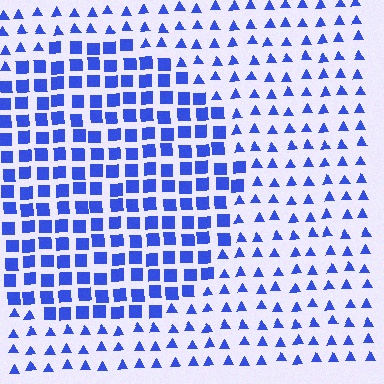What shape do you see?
I see a circle.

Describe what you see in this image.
The image is filled with small blue elements arranged in a uniform grid. A circle-shaped region contains squares, while the surrounding area contains triangles. The boundary is defined purely by the change in element shape.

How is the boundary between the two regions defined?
The boundary is defined by a change in element shape: squares inside vs. triangles outside. All elements share the same color and spacing.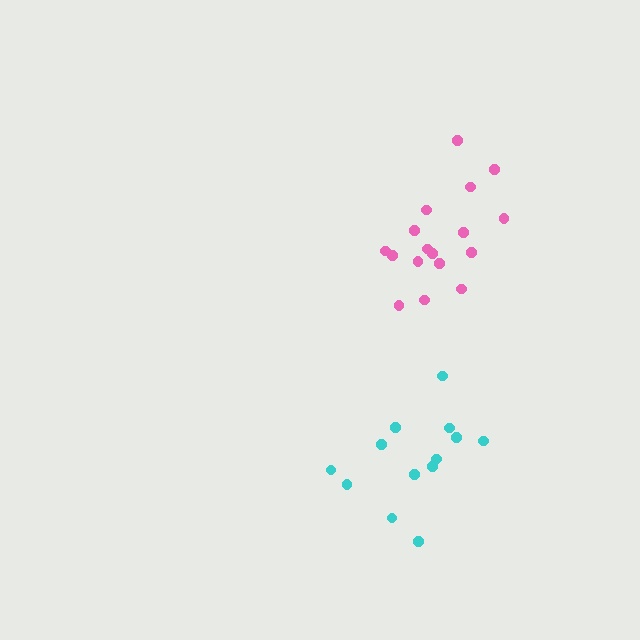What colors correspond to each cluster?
The clusters are colored: cyan, pink.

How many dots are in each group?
Group 1: 13 dots, Group 2: 17 dots (30 total).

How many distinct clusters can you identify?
There are 2 distinct clusters.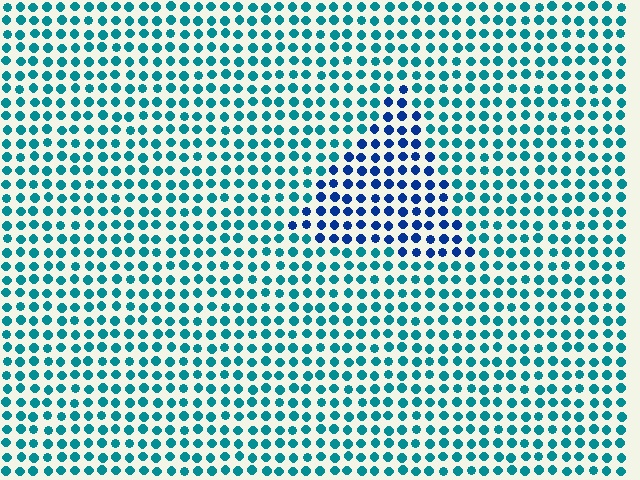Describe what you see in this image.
The image is filled with small teal elements in a uniform arrangement. A triangle-shaped region is visible where the elements are tinted to a slightly different hue, forming a subtle color boundary.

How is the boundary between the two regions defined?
The boundary is defined purely by a slight shift in hue (about 38 degrees). Spacing, size, and orientation are identical on both sides.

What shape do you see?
I see a triangle.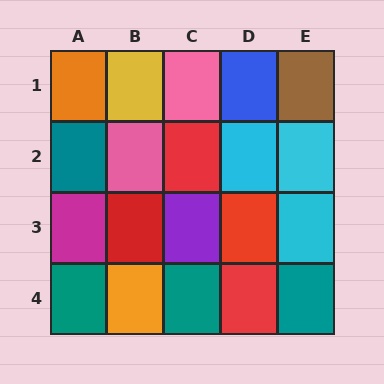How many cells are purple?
1 cell is purple.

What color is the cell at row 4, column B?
Orange.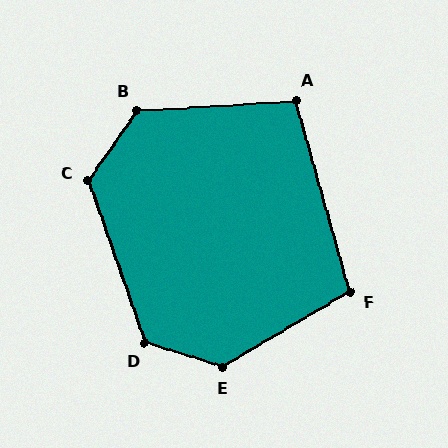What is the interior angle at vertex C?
Approximately 125 degrees (obtuse).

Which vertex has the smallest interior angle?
A, at approximately 102 degrees.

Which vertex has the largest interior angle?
E, at approximately 132 degrees.